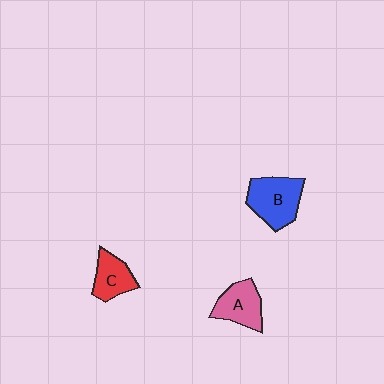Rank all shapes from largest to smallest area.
From largest to smallest: B (blue), A (pink), C (red).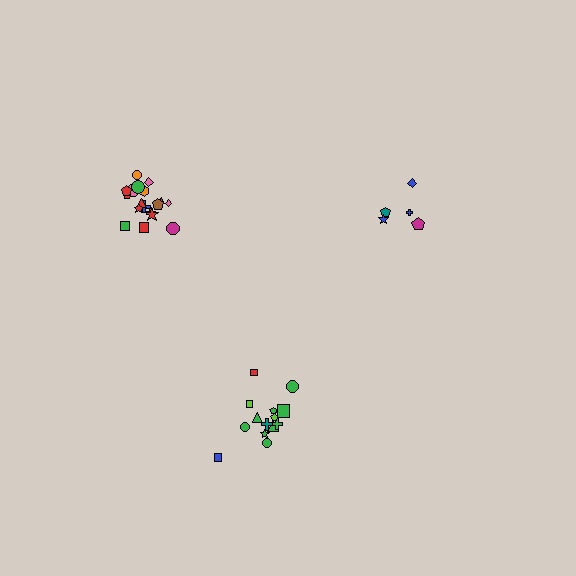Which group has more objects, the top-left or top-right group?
The top-left group.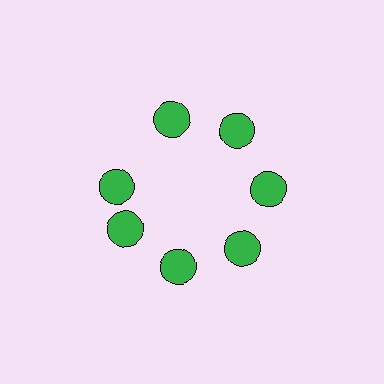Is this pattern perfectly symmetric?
No. The 7 green circles are arranged in a ring, but one element near the 10 o'clock position is rotated out of alignment along the ring, breaking the 7-fold rotational symmetry.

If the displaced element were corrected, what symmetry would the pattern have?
It would have 7-fold rotational symmetry — the pattern would map onto itself every 51 degrees.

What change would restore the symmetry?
The symmetry would be restored by rotating it back into even spacing with its neighbors so that all 7 circles sit at equal angles and equal distance from the center.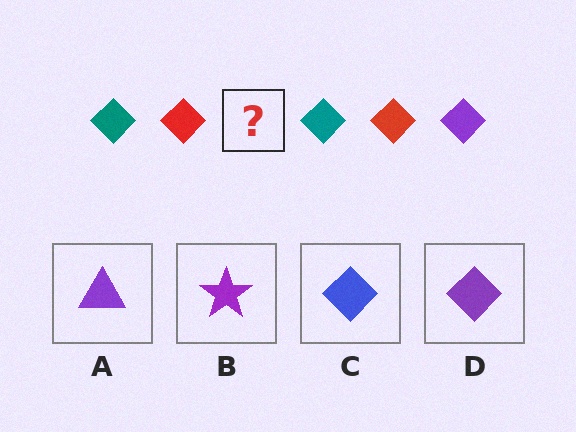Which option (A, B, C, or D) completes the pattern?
D.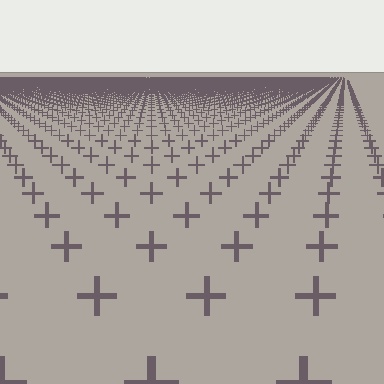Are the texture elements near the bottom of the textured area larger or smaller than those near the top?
Larger. Near the bottom, elements are closer to the viewer and appear at a bigger on-screen size.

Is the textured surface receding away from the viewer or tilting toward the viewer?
The surface is receding away from the viewer. Texture elements get smaller and denser toward the top.